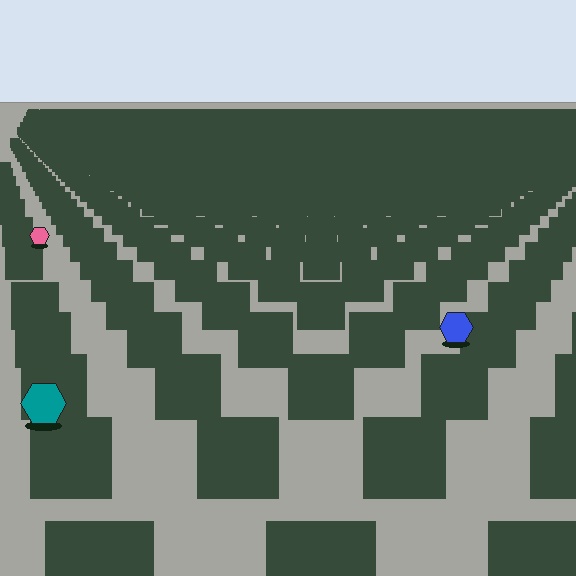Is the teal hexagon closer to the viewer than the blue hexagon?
Yes. The teal hexagon is closer — you can tell from the texture gradient: the ground texture is coarser near it.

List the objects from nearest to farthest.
From nearest to farthest: the teal hexagon, the blue hexagon, the pink hexagon.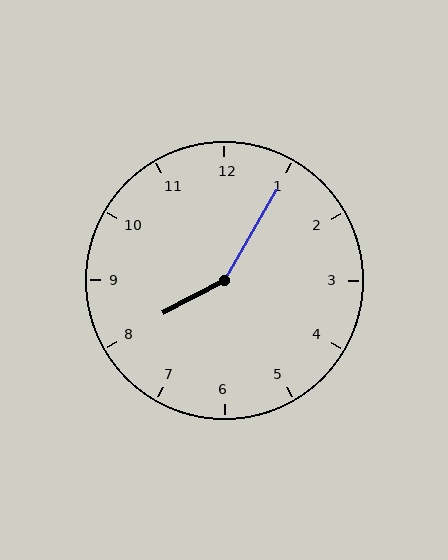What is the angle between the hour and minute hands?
Approximately 148 degrees.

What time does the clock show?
8:05.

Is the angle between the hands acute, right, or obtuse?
It is obtuse.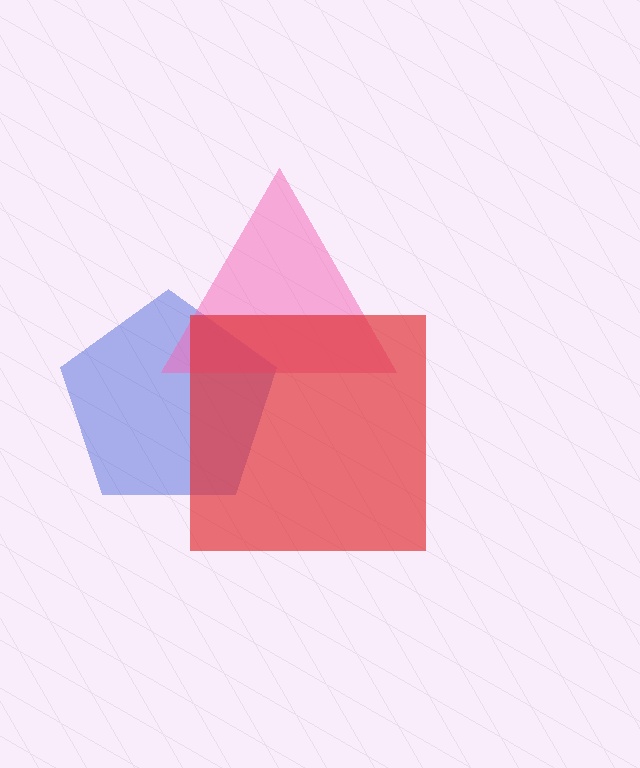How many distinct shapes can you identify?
There are 3 distinct shapes: a blue pentagon, a pink triangle, a red square.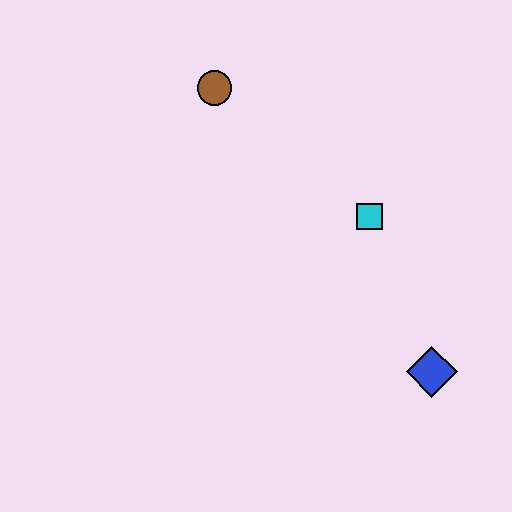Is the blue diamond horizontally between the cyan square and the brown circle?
No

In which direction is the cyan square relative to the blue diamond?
The cyan square is above the blue diamond.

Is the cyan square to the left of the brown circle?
No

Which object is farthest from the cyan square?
The brown circle is farthest from the cyan square.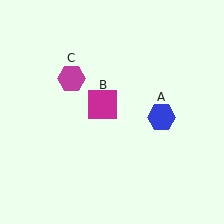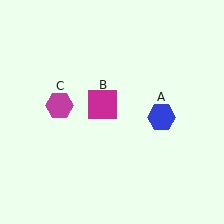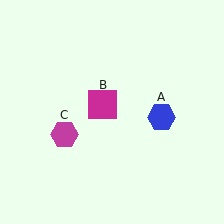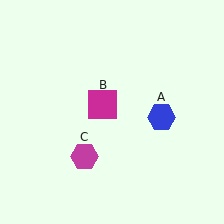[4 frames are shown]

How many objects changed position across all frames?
1 object changed position: magenta hexagon (object C).